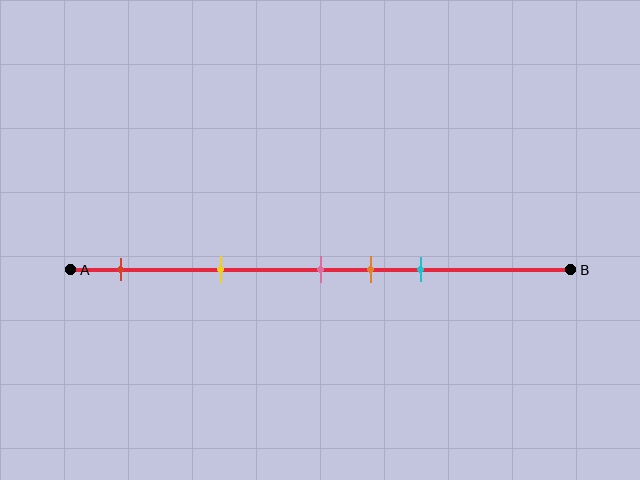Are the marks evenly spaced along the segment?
No, the marks are not evenly spaced.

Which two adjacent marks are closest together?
The pink and orange marks are the closest adjacent pair.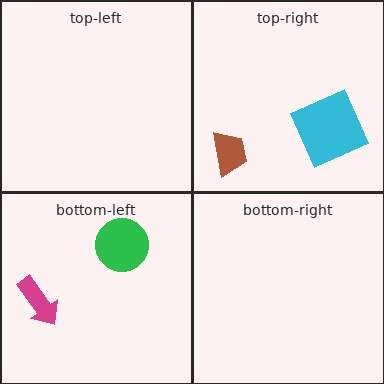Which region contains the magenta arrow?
The bottom-left region.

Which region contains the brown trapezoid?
The top-right region.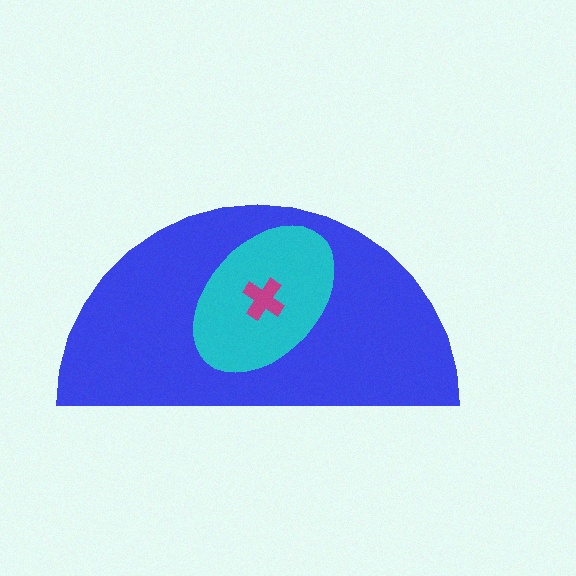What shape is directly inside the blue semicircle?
The cyan ellipse.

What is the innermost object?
The magenta cross.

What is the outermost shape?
The blue semicircle.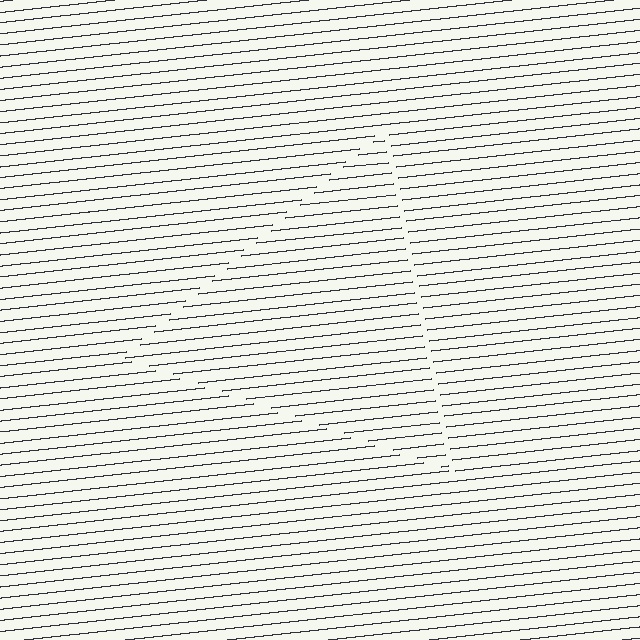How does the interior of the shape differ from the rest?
The interior of the shape contains the same grating, shifted by half a period — the contour is defined by the phase discontinuity where line-ends from the inner and outer gratings abut.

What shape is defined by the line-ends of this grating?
An illusory triangle. The interior of the shape contains the same grating, shifted by half a period — the contour is defined by the phase discontinuity where line-ends from the inner and outer gratings abut.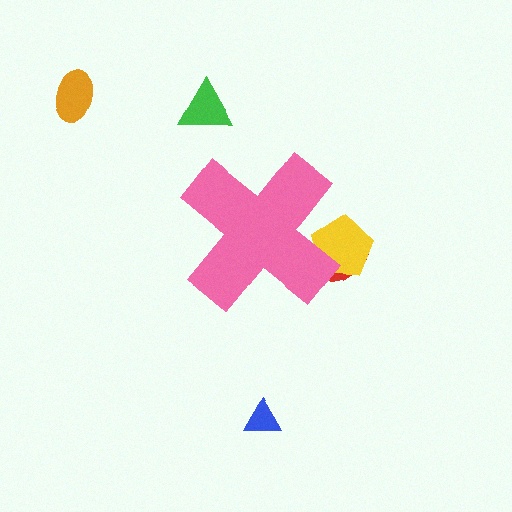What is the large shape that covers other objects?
A pink cross.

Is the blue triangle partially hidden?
No, the blue triangle is fully visible.